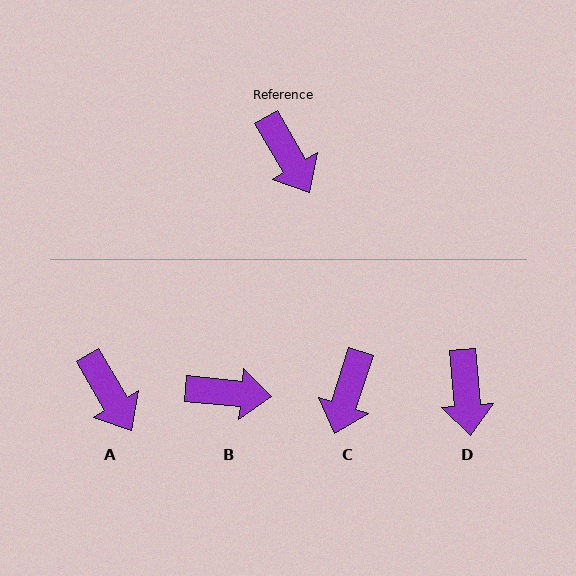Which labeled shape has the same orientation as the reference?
A.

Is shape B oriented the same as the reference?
No, it is off by about 54 degrees.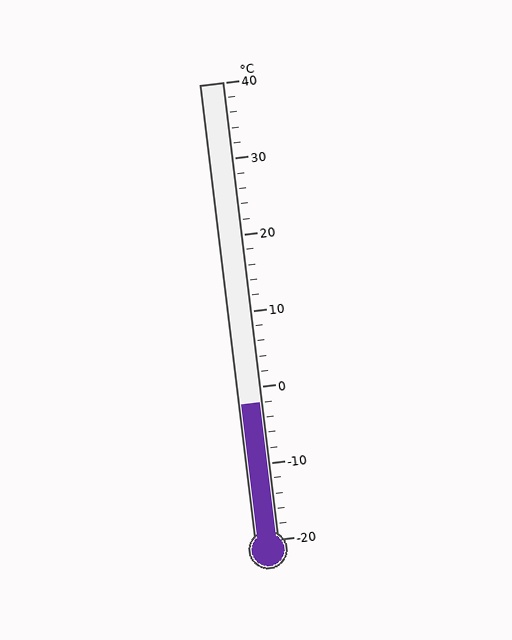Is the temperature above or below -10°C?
The temperature is above -10°C.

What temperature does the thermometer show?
The thermometer shows approximately -2°C.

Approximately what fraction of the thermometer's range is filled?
The thermometer is filled to approximately 30% of its range.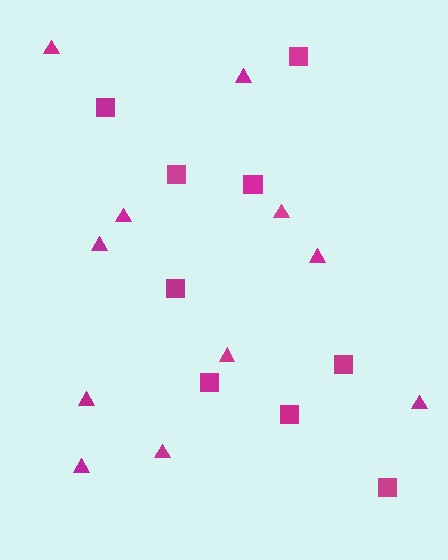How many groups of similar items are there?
There are 2 groups: one group of squares (9) and one group of triangles (11).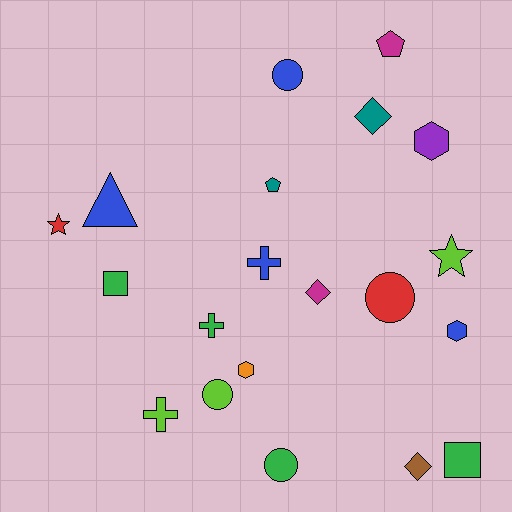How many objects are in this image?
There are 20 objects.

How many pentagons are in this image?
There are 2 pentagons.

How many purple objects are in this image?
There is 1 purple object.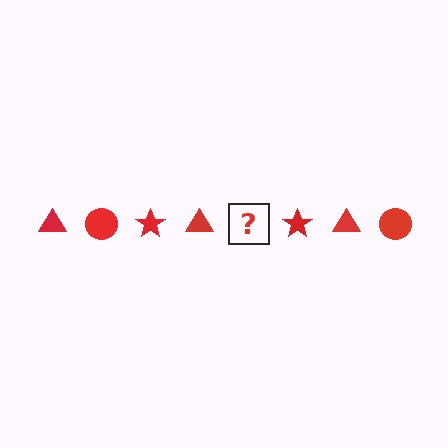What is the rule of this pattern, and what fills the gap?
The rule is that the pattern cycles through triangle, circle, star shapes in red. The gap should be filled with a red circle.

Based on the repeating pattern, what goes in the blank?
The blank should be a red circle.